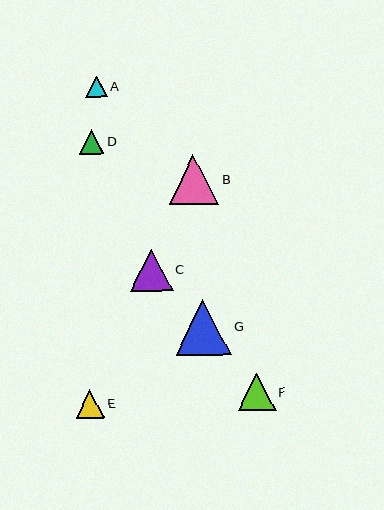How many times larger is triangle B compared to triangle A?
Triangle B is approximately 2.4 times the size of triangle A.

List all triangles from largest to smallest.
From largest to smallest: G, B, C, F, E, D, A.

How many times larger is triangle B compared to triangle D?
Triangle B is approximately 2.0 times the size of triangle D.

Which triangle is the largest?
Triangle G is the largest with a size of approximately 56 pixels.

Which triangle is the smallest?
Triangle A is the smallest with a size of approximately 21 pixels.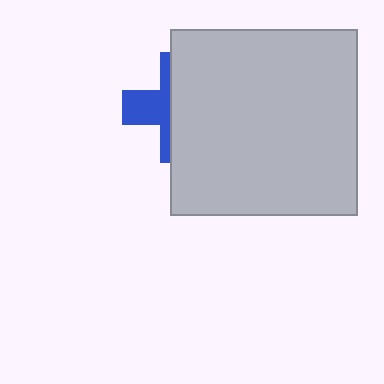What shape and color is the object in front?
The object in front is a light gray square.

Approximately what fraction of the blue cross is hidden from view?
Roughly 62% of the blue cross is hidden behind the light gray square.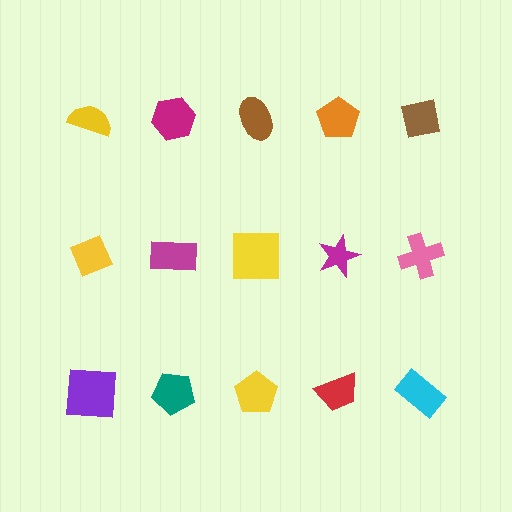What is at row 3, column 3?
A yellow pentagon.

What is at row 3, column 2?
A teal pentagon.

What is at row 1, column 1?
A yellow semicircle.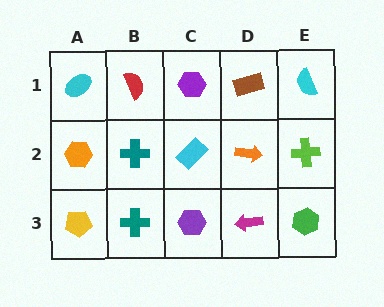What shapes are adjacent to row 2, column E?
A cyan semicircle (row 1, column E), a green hexagon (row 3, column E), an orange arrow (row 2, column D).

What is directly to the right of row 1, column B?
A purple hexagon.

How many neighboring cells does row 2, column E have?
3.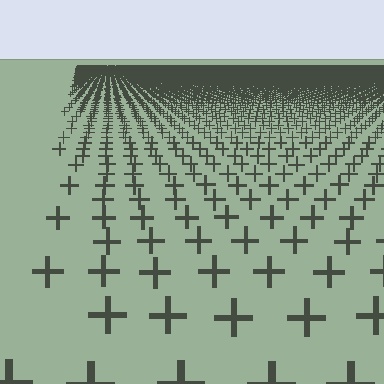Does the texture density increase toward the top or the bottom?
Density increases toward the top.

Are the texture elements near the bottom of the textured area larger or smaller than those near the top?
Larger. Near the bottom, elements are closer to the viewer and appear at a bigger on-screen size.